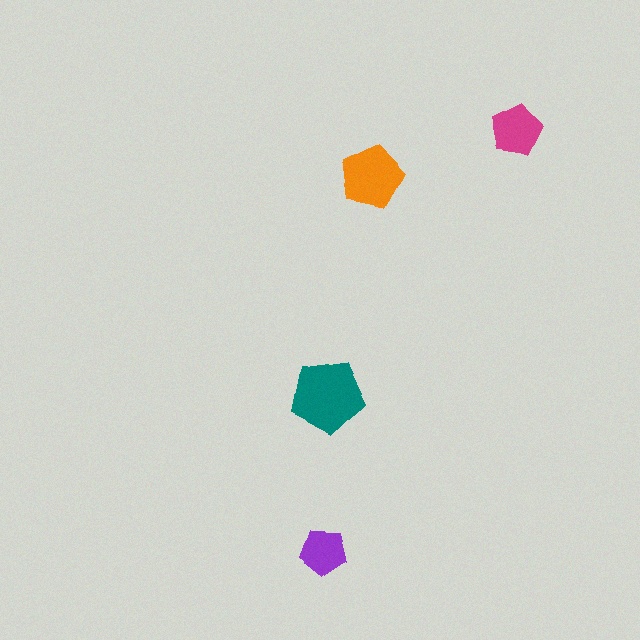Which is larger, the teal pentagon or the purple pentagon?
The teal one.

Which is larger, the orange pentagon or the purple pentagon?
The orange one.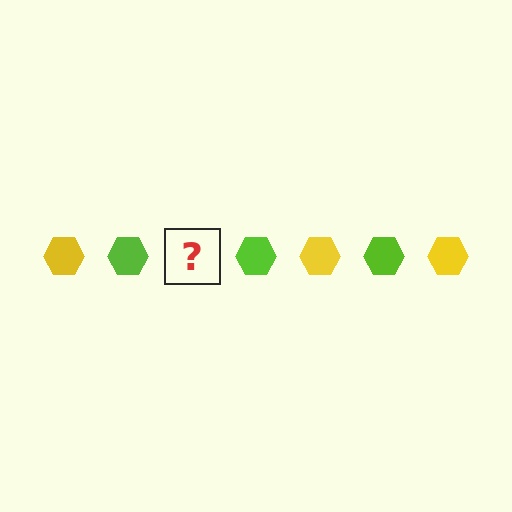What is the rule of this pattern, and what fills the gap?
The rule is that the pattern cycles through yellow, lime hexagons. The gap should be filled with a yellow hexagon.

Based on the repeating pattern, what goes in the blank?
The blank should be a yellow hexagon.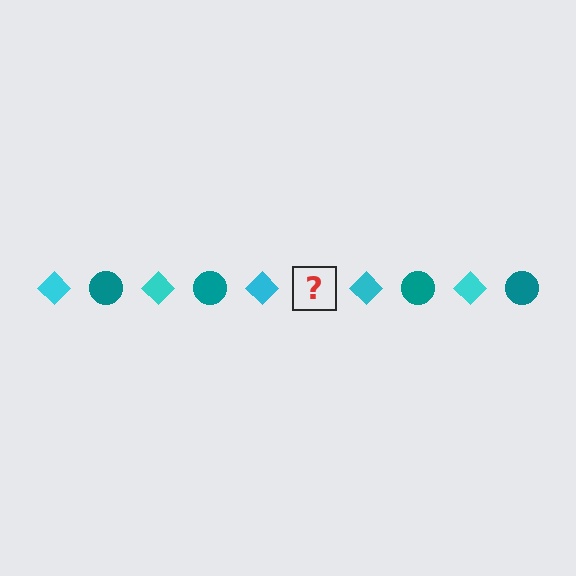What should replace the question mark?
The question mark should be replaced with a teal circle.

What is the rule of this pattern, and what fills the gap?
The rule is that the pattern alternates between cyan diamond and teal circle. The gap should be filled with a teal circle.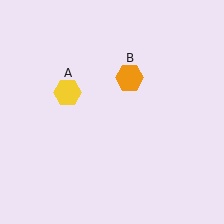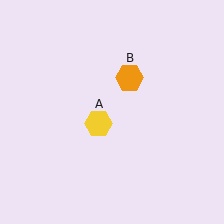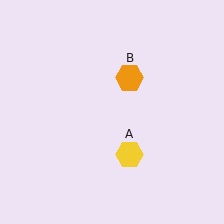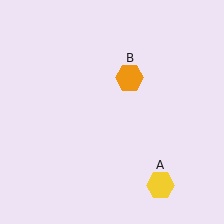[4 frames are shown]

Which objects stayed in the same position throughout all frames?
Orange hexagon (object B) remained stationary.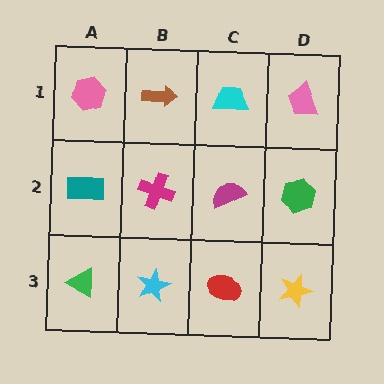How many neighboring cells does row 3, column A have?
2.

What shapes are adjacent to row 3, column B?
A magenta cross (row 2, column B), a green triangle (row 3, column A), a red ellipse (row 3, column C).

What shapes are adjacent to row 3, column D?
A green hexagon (row 2, column D), a red ellipse (row 3, column C).